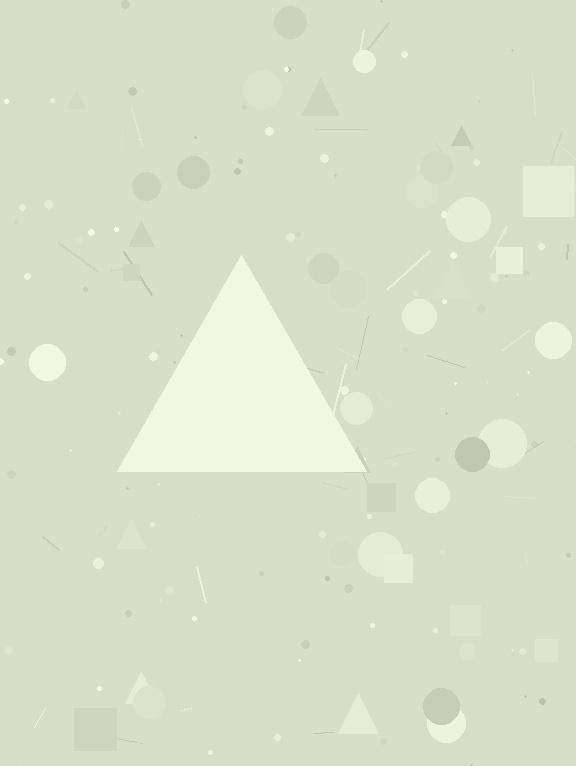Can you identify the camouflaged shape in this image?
The camouflaged shape is a triangle.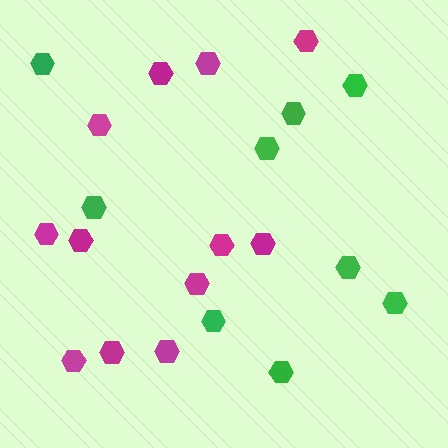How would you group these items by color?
There are 2 groups: one group of magenta hexagons (12) and one group of green hexagons (9).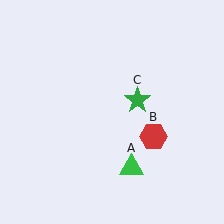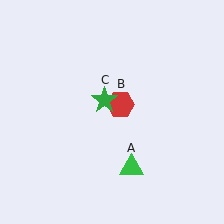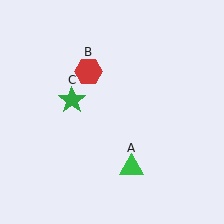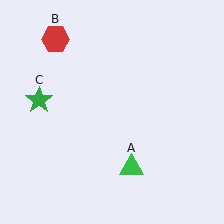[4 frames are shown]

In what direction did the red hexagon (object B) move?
The red hexagon (object B) moved up and to the left.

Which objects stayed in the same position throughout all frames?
Green triangle (object A) remained stationary.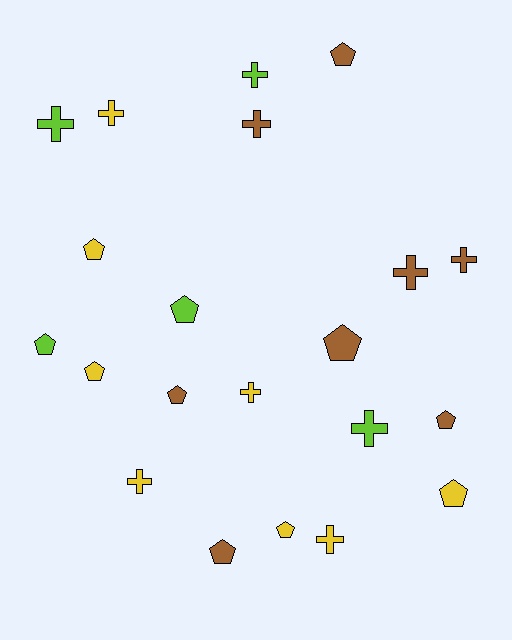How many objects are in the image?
There are 21 objects.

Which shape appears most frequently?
Pentagon, with 11 objects.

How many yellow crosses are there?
There are 4 yellow crosses.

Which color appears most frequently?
Yellow, with 8 objects.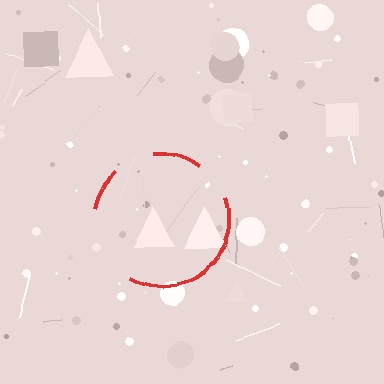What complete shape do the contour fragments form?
The contour fragments form a circle.